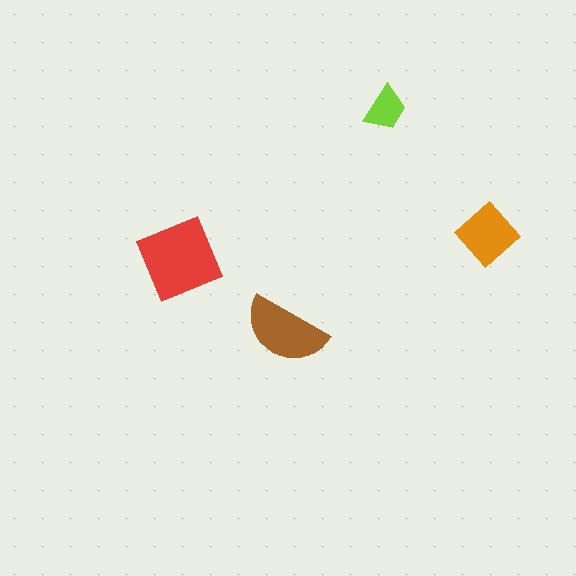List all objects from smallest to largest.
The lime trapezoid, the orange diamond, the brown semicircle, the red diamond.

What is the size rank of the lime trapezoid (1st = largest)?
4th.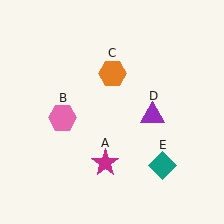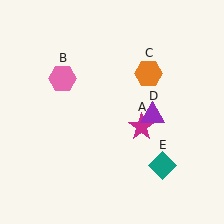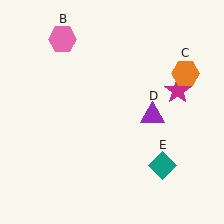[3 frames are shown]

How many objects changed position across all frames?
3 objects changed position: magenta star (object A), pink hexagon (object B), orange hexagon (object C).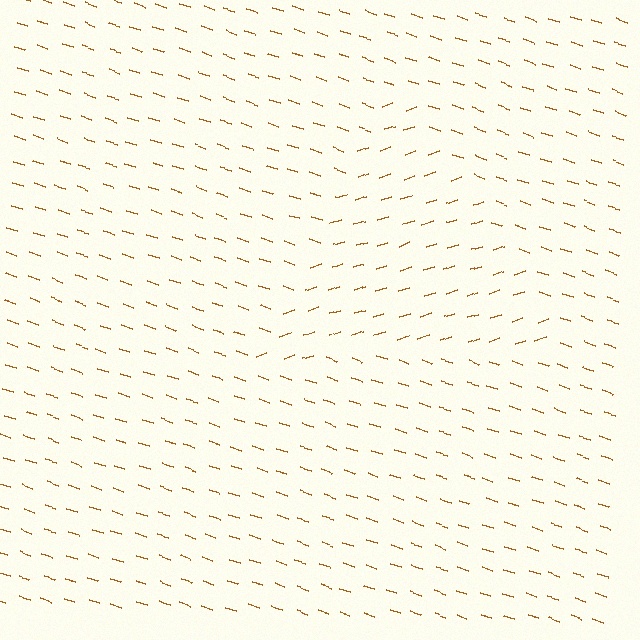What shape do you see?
I see a triangle.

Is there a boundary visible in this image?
Yes, there is a texture boundary formed by a change in line orientation.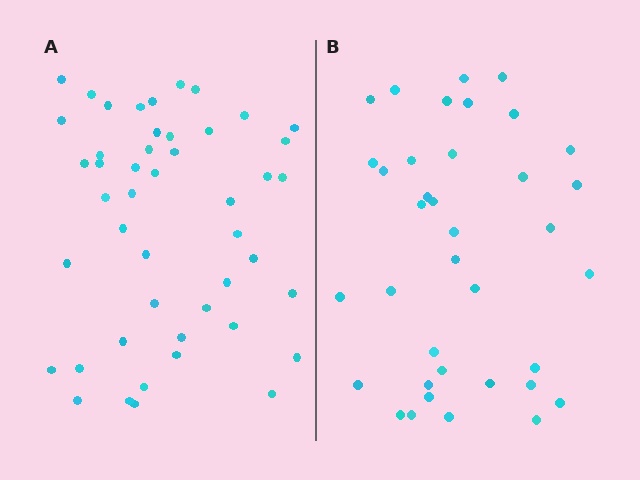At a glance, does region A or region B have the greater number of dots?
Region A (the left region) has more dots.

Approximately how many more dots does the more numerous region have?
Region A has roughly 10 or so more dots than region B.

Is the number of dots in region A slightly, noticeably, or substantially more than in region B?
Region A has noticeably more, but not dramatically so. The ratio is roughly 1.3 to 1.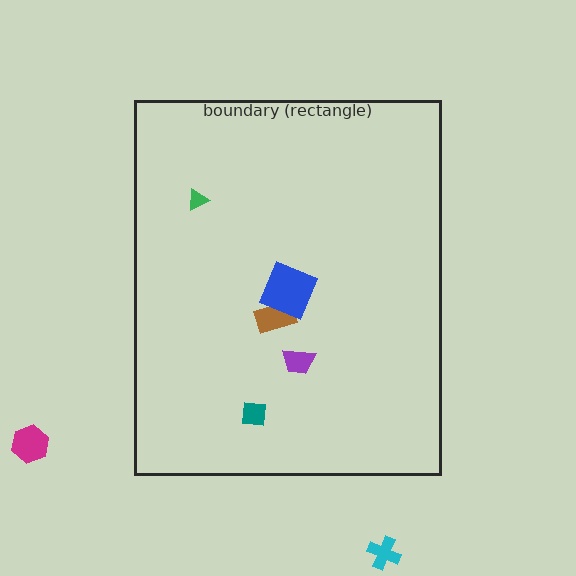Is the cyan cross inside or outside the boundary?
Outside.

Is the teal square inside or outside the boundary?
Inside.